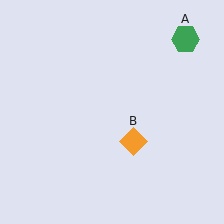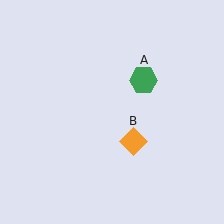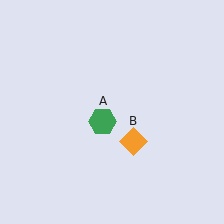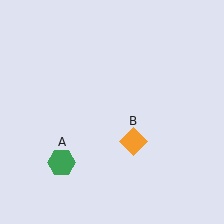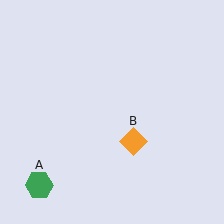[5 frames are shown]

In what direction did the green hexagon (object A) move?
The green hexagon (object A) moved down and to the left.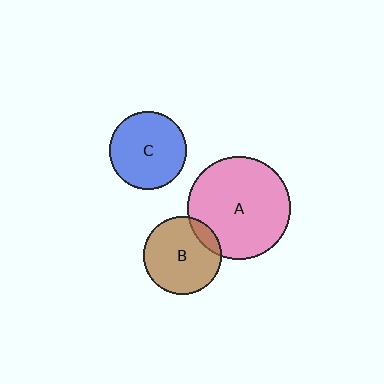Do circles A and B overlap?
Yes.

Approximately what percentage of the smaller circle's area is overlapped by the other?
Approximately 10%.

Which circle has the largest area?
Circle A (pink).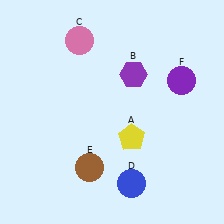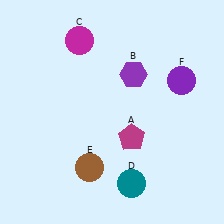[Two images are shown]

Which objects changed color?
A changed from yellow to magenta. C changed from pink to magenta. D changed from blue to teal.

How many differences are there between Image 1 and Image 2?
There are 3 differences between the two images.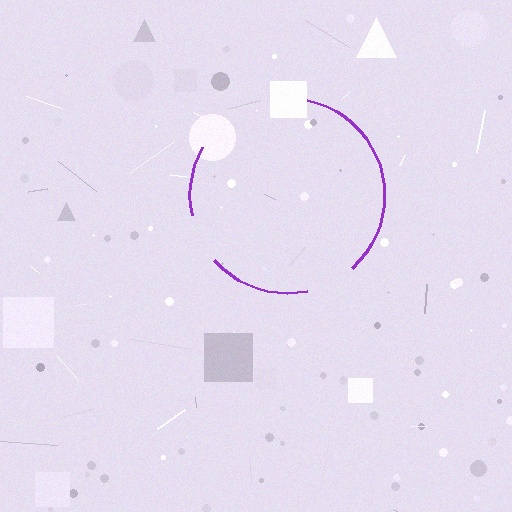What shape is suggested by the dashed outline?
The dashed outline suggests a circle.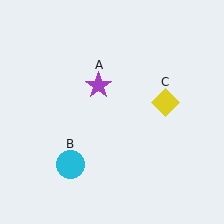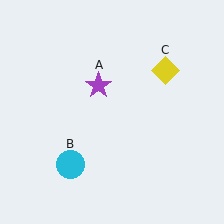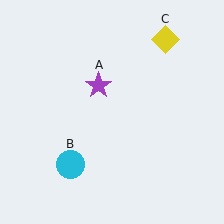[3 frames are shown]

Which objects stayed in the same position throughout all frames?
Purple star (object A) and cyan circle (object B) remained stationary.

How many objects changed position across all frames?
1 object changed position: yellow diamond (object C).